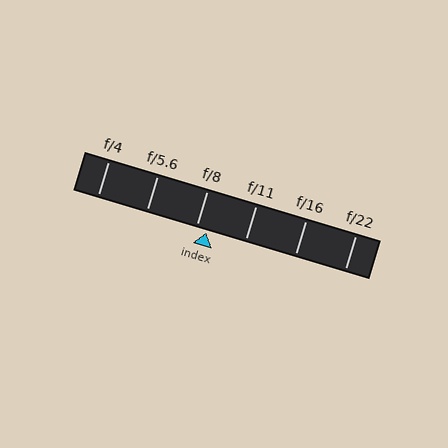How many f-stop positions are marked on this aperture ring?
There are 6 f-stop positions marked.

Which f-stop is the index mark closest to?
The index mark is closest to f/8.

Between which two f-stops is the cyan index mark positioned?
The index mark is between f/8 and f/11.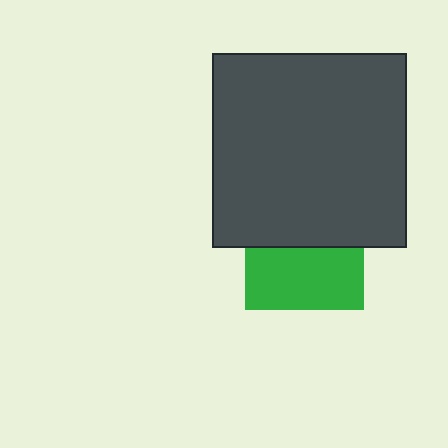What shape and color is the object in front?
The object in front is a dark gray square.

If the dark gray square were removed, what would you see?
You would see the complete green square.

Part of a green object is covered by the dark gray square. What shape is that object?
It is a square.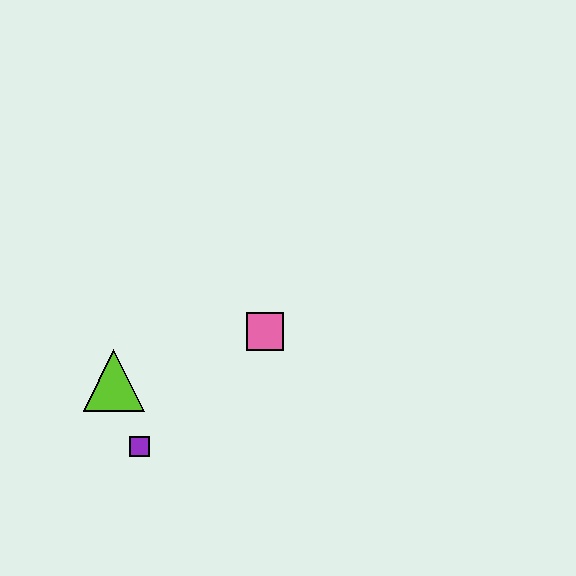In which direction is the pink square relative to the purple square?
The pink square is to the right of the purple square.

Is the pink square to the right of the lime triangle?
Yes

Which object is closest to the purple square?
The lime triangle is closest to the purple square.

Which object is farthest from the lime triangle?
The pink square is farthest from the lime triangle.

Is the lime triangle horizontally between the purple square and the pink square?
No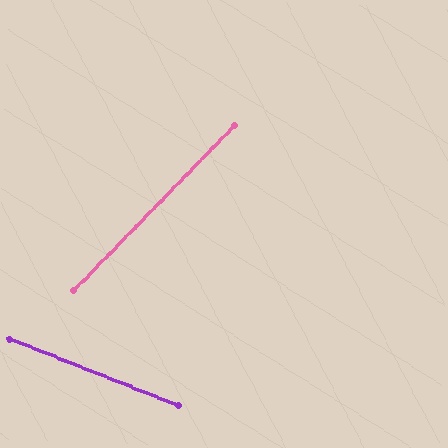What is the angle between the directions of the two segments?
Approximately 67 degrees.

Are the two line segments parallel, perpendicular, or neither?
Neither parallel nor perpendicular — they differ by about 67°.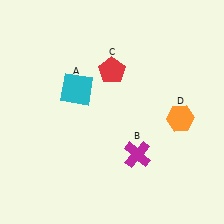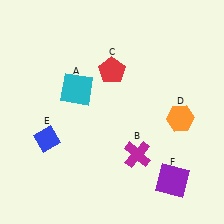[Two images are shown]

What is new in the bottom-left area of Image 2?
A blue diamond (E) was added in the bottom-left area of Image 2.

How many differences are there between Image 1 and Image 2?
There are 2 differences between the two images.